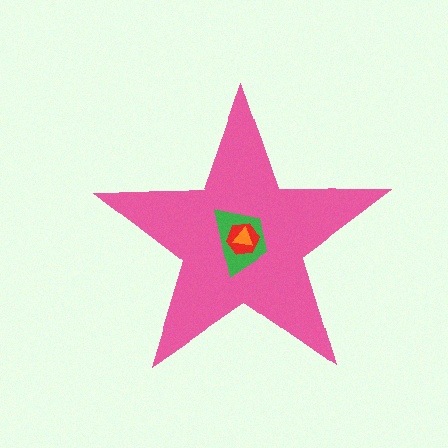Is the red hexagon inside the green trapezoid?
Yes.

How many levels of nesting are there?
4.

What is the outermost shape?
The pink star.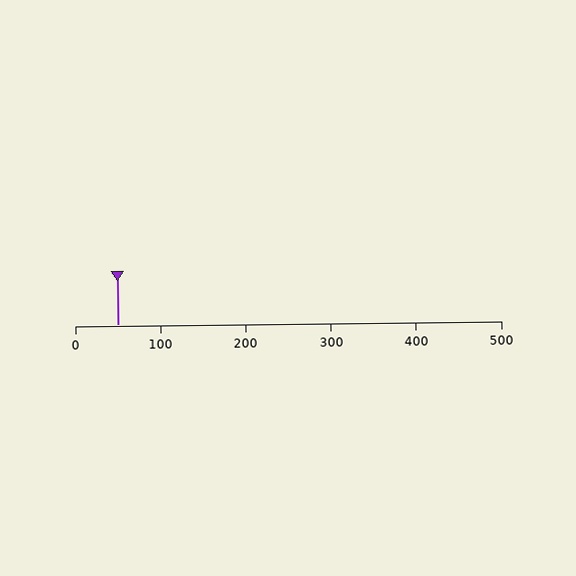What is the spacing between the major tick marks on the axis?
The major ticks are spaced 100 apart.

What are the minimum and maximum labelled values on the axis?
The axis runs from 0 to 500.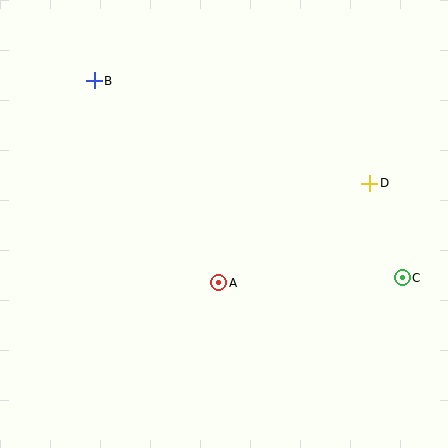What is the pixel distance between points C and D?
The distance between C and D is 100 pixels.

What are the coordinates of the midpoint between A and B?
The midpoint between A and B is at (157, 182).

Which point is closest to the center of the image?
Point A at (219, 283) is closest to the center.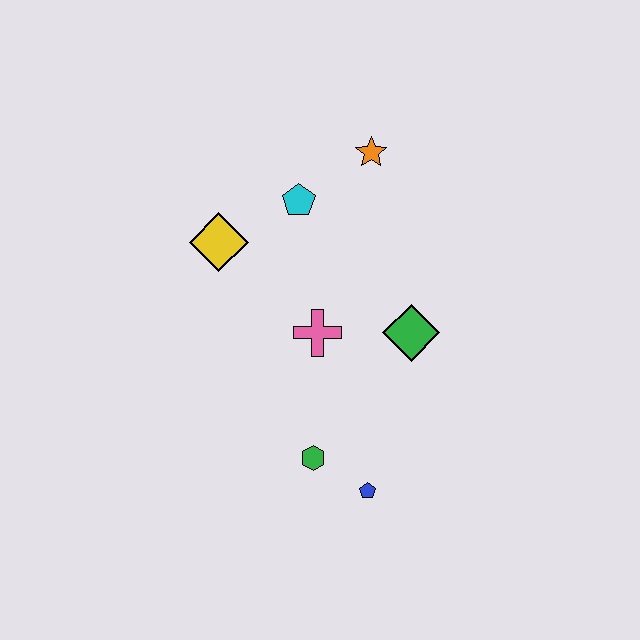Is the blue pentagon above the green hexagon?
No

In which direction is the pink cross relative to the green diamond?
The pink cross is to the left of the green diamond.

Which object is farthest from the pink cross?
The orange star is farthest from the pink cross.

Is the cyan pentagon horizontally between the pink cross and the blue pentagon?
No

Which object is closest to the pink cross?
The green diamond is closest to the pink cross.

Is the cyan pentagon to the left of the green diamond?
Yes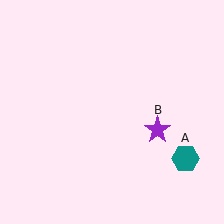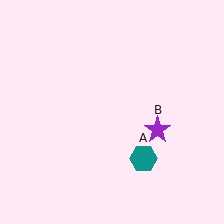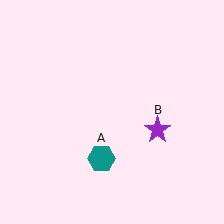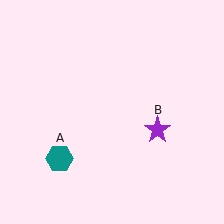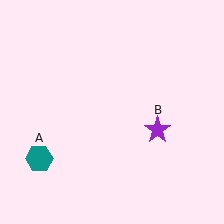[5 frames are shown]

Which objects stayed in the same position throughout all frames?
Purple star (object B) remained stationary.